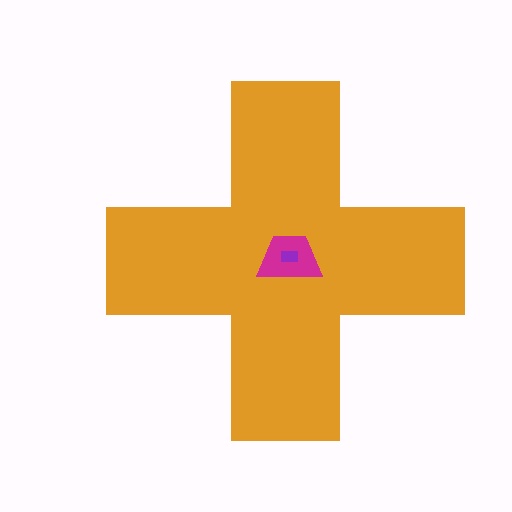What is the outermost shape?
The orange cross.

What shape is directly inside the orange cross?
The magenta trapezoid.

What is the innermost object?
The purple rectangle.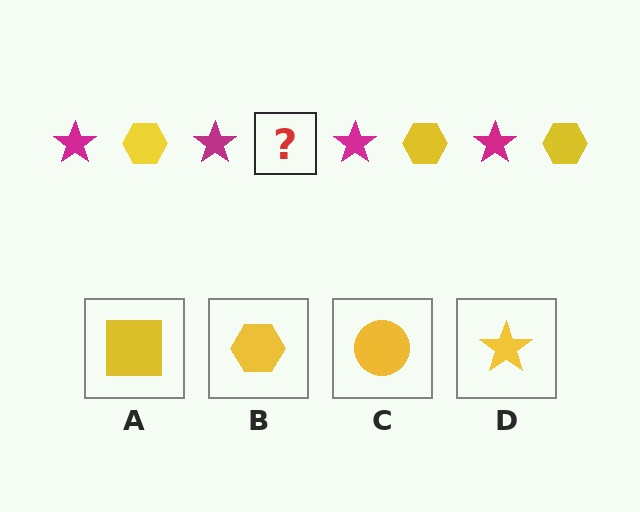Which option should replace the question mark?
Option B.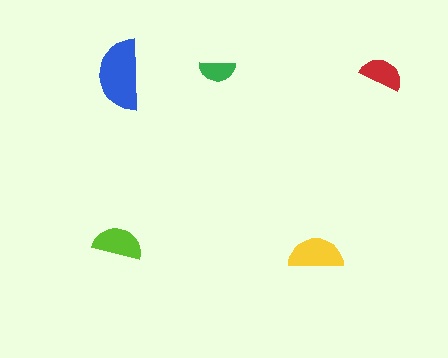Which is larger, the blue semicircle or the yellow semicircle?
The blue one.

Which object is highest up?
The red semicircle is topmost.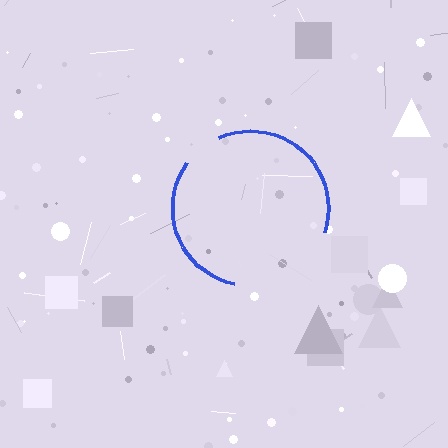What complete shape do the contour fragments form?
The contour fragments form a circle.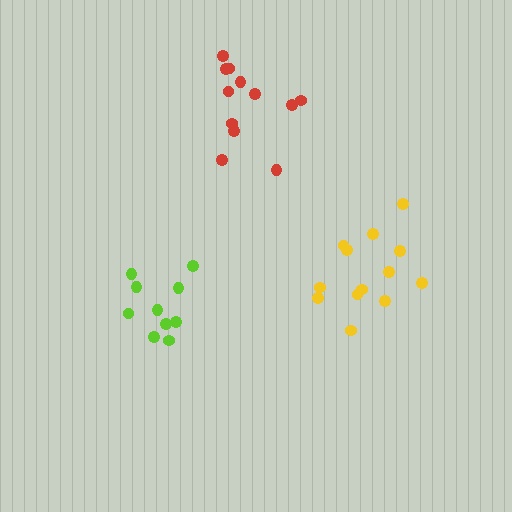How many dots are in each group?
Group 1: 10 dots, Group 2: 12 dots, Group 3: 13 dots (35 total).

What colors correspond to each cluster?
The clusters are colored: lime, red, yellow.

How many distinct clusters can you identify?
There are 3 distinct clusters.